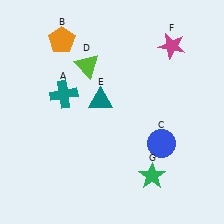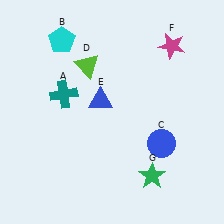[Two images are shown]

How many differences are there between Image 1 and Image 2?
There are 2 differences between the two images.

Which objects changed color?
B changed from orange to cyan. E changed from teal to blue.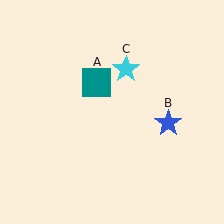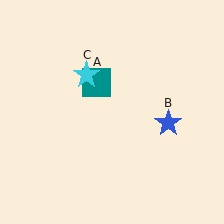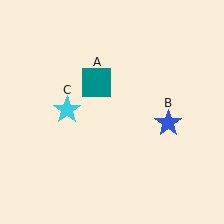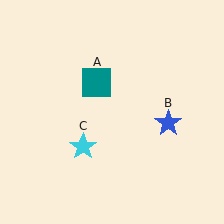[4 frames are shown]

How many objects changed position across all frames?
1 object changed position: cyan star (object C).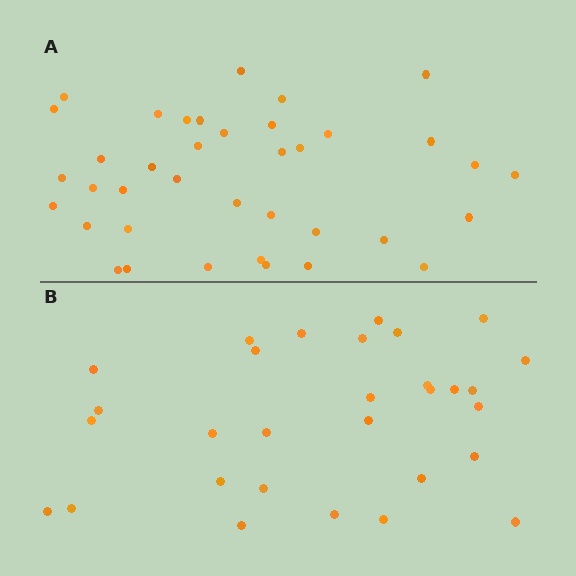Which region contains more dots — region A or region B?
Region A (the top region) has more dots.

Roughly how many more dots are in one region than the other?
Region A has roughly 8 or so more dots than region B.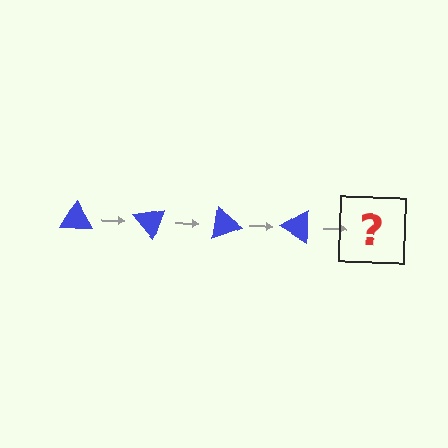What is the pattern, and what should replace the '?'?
The pattern is that the triangle rotates 50 degrees each step. The '?' should be a blue triangle rotated 200 degrees.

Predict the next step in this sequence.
The next step is a blue triangle rotated 200 degrees.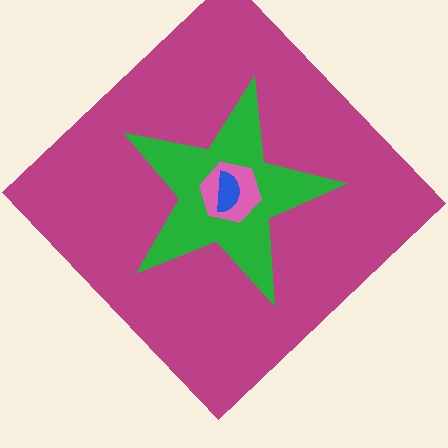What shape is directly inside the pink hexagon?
The blue semicircle.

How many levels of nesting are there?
4.